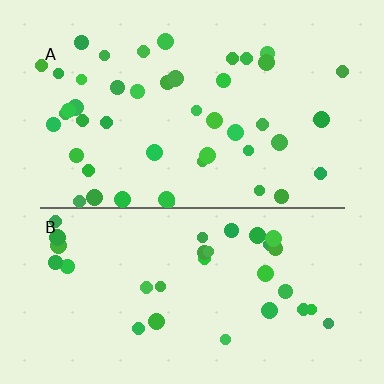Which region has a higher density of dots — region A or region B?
A (the top).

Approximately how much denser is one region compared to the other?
Approximately 1.4× — region A over region B.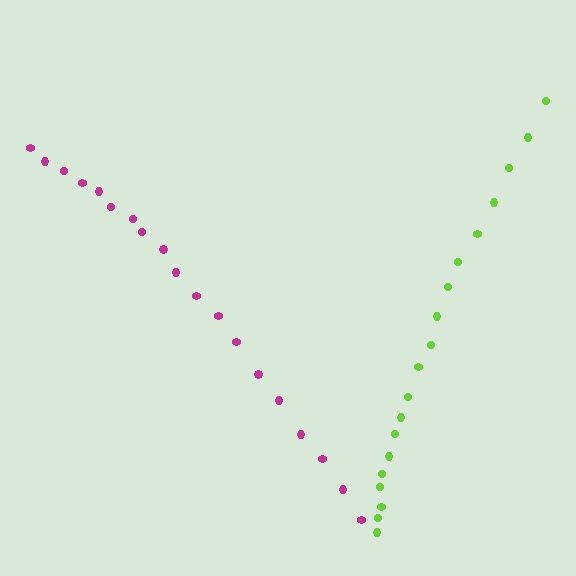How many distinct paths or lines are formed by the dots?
There are 2 distinct paths.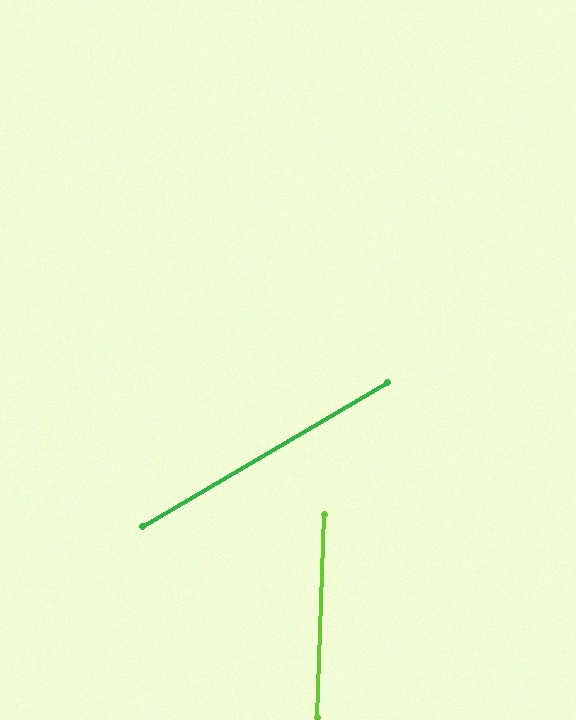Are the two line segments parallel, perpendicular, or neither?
Neither parallel nor perpendicular — they differ by about 57°.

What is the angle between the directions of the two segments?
Approximately 57 degrees.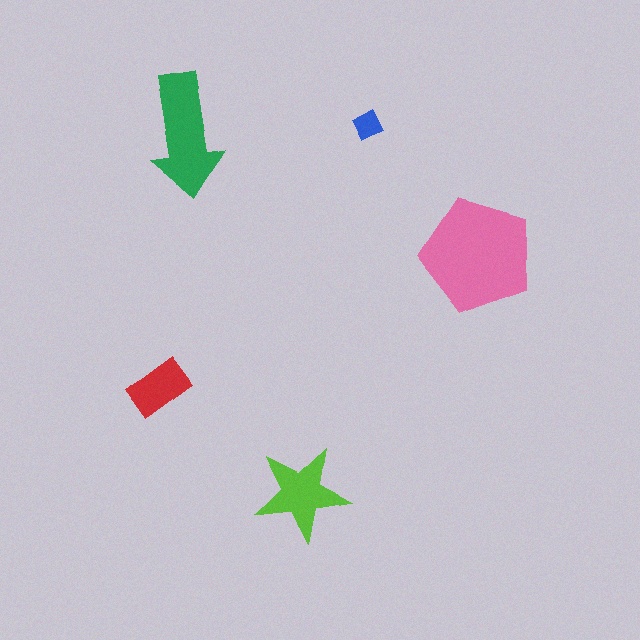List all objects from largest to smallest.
The pink pentagon, the green arrow, the lime star, the red rectangle, the blue diamond.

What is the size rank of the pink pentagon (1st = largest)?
1st.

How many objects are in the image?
There are 5 objects in the image.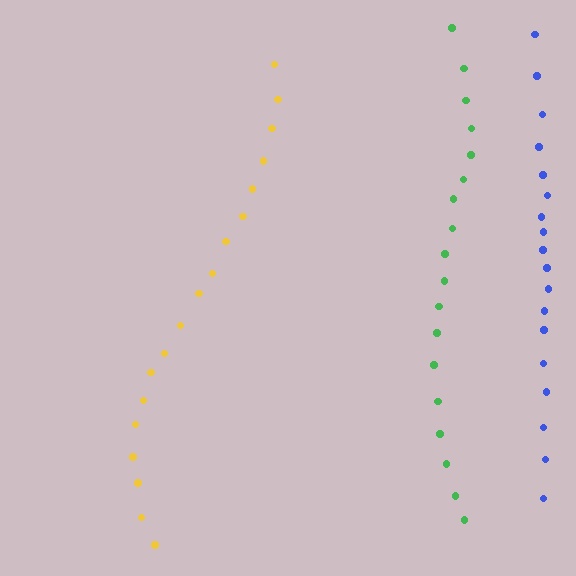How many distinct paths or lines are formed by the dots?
There are 3 distinct paths.